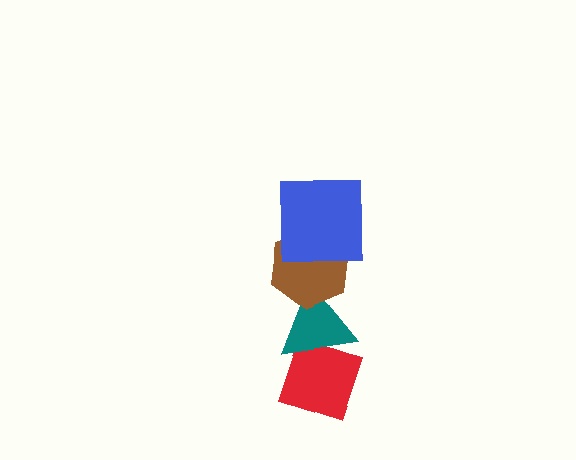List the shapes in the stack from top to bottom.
From top to bottom: the blue square, the brown hexagon, the teal triangle, the red diamond.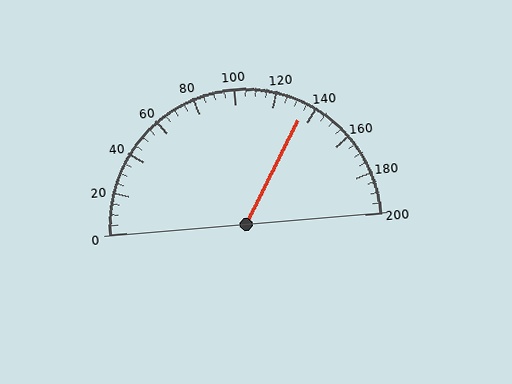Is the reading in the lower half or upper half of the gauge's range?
The reading is in the upper half of the range (0 to 200).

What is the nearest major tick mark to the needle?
The nearest major tick mark is 140.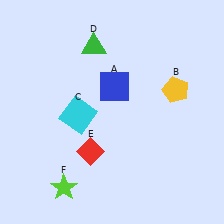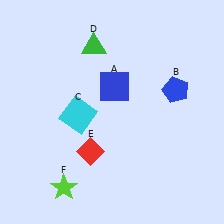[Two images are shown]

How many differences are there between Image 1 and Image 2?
There is 1 difference between the two images.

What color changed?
The pentagon (B) changed from yellow in Image 1 to blue in Image 2.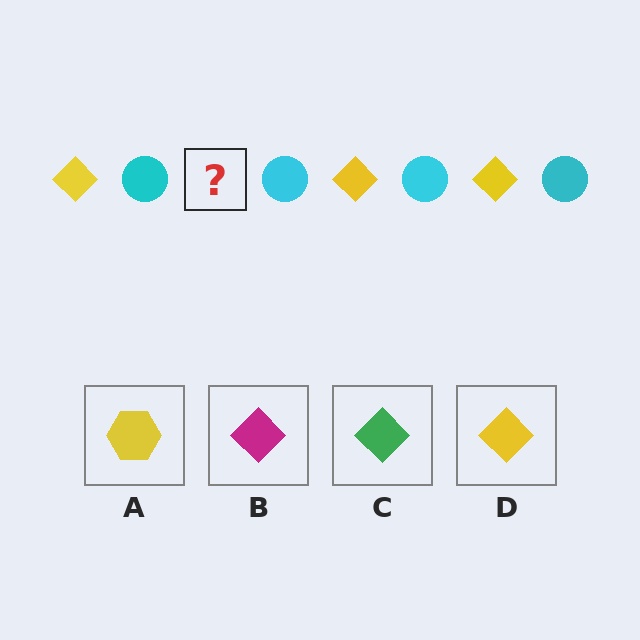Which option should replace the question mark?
Option D.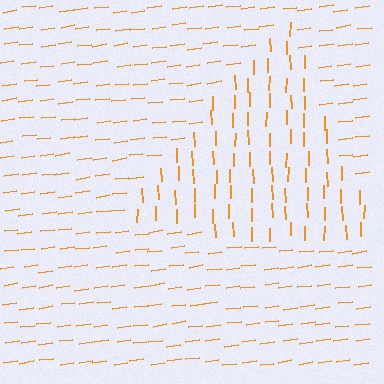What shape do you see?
I see a triangle.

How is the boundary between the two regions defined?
The boundary is defined purely by a change in line orientation (approximately 83 degrees difference). All lines are the same color and thickness.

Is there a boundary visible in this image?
Yes, there is a texture boundary formed by a change in line orientation.